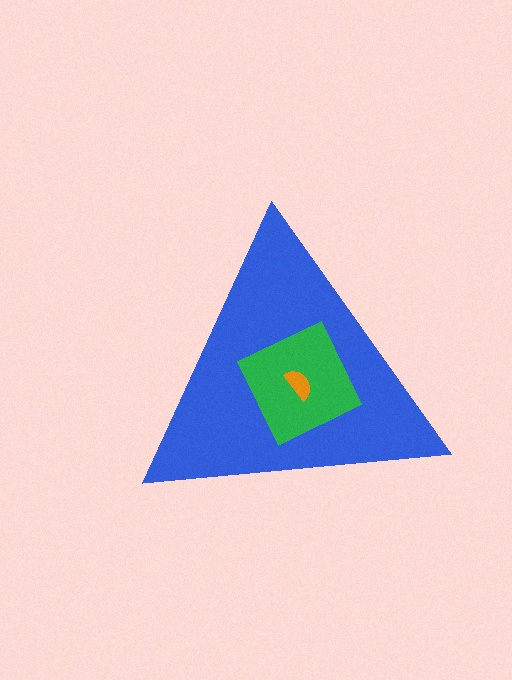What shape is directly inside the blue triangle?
The green diamond.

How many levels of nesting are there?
3.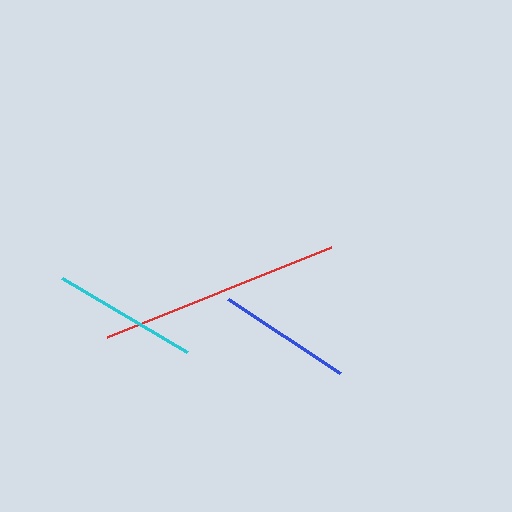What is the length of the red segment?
The red segment is approximately 241 pixels long.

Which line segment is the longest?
The red line is the longest at approximately 241 pixels.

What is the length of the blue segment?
The blue segment is approximately 134 pixels long.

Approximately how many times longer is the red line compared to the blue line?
The red line is approximately 1.8 times the length of the blue line.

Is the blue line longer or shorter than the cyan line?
The cyan line is longer than the blue line.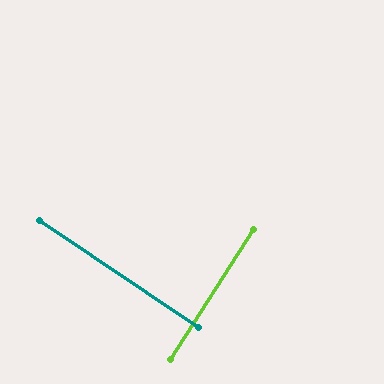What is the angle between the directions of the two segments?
Approximately 88 degrees.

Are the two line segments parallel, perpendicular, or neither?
Perpendicular — they meet at approximately 88°.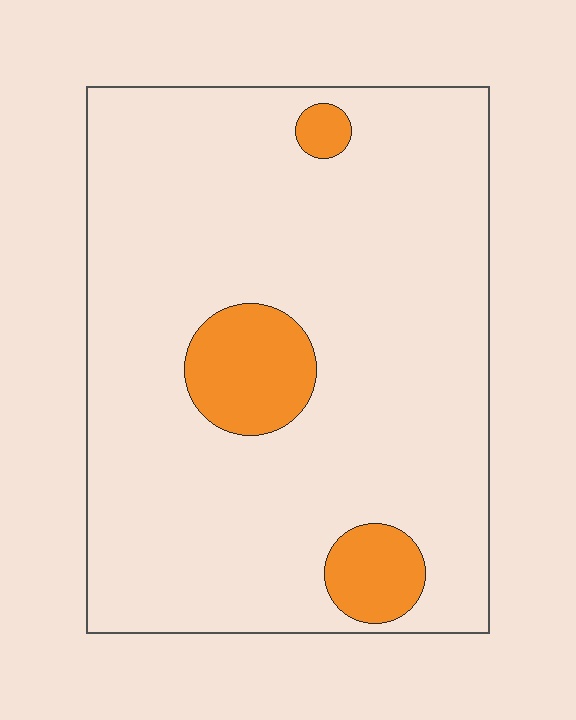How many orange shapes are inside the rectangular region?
3.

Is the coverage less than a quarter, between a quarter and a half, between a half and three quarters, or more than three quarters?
Less than a quarter.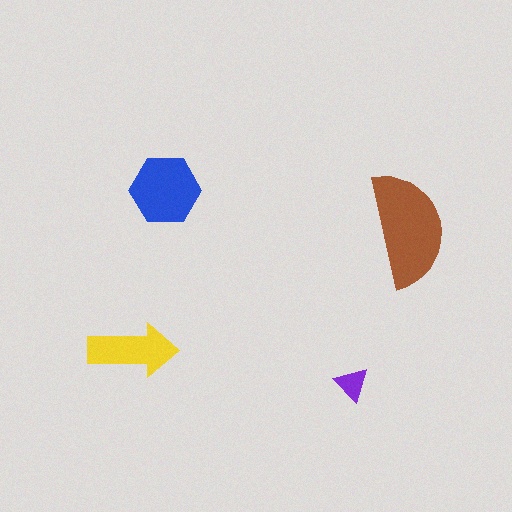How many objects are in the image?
There are 4 objects in the image.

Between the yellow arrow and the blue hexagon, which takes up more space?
The blue hexagon.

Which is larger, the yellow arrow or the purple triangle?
The yellow arrow.